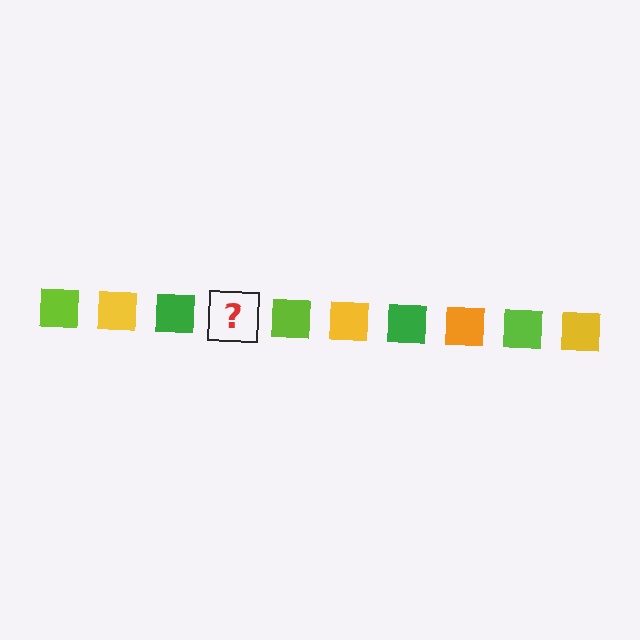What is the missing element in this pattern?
The missing element is an orange square.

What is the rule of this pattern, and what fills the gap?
The rule is that the pattern cycles through lime, yellow, green, orange squares. The gap should be filled with an orange square.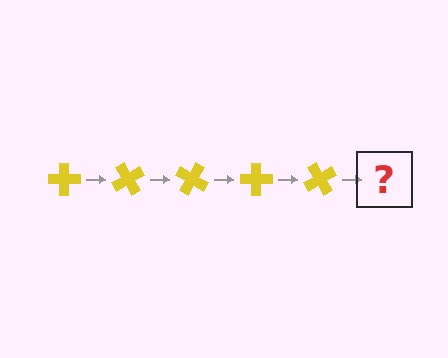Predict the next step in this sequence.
The next step is a yellow cross rotated 300 degrees.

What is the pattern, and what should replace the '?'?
The pattern is that the cross rotates 60 degrees each step. The '?' should be a yellow cross rotated 300 degrees.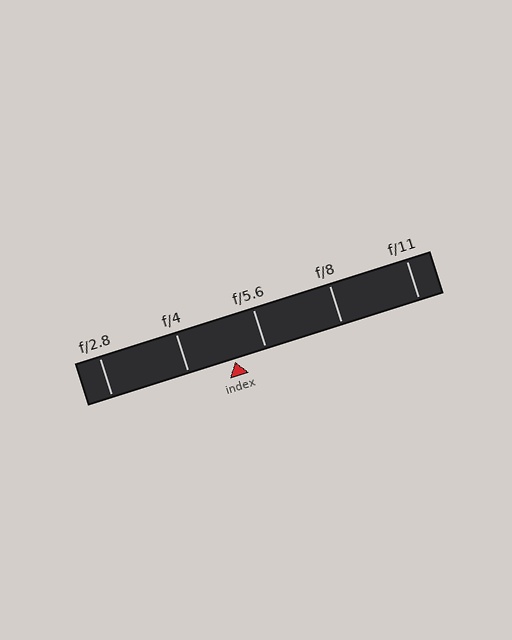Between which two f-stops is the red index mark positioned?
The index mark is between f/4 and f/5.6.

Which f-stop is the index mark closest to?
The index mark is closest to f/5.6.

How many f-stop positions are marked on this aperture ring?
There are 5 f-stop positions marked.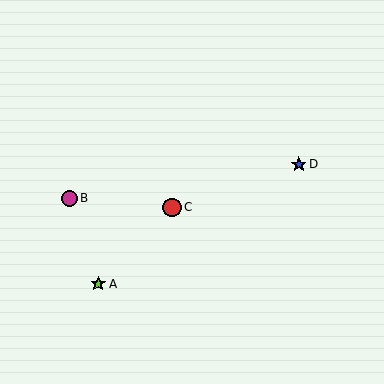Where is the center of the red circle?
The center of the red circle is at (172, 207).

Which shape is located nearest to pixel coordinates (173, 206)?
The red circle (labeled C) at (172, 207) is nearest to that location.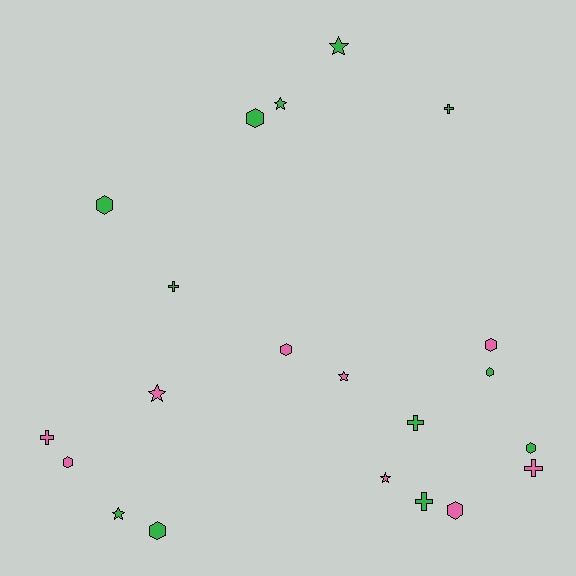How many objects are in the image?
There are 21 objects.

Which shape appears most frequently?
Hexagon, with 9 objects.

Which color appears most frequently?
Green, with 12 objects.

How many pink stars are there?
There are 3 pink stars.